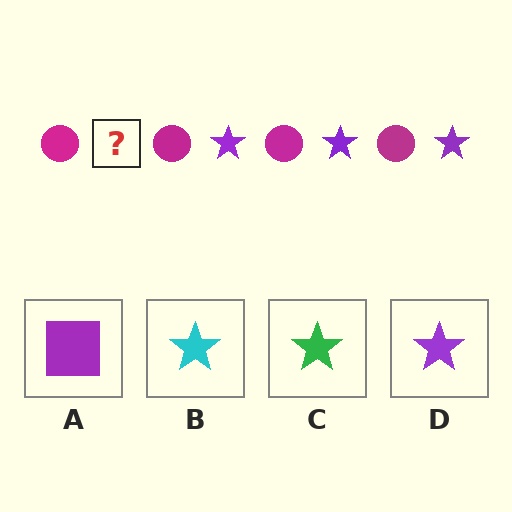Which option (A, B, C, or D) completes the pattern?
D.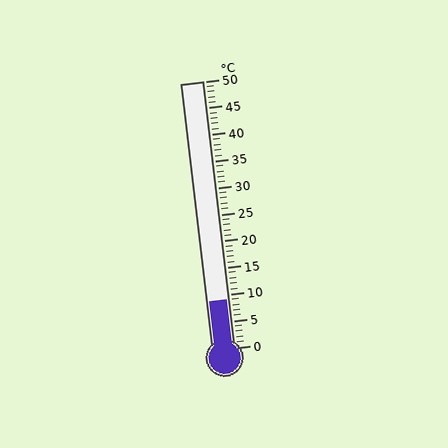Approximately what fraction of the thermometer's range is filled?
The thermometer is filled to approximately 20% of its range.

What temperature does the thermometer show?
The thermometer shows approximately 9°C.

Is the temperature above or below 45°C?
The temperature is below 45°C.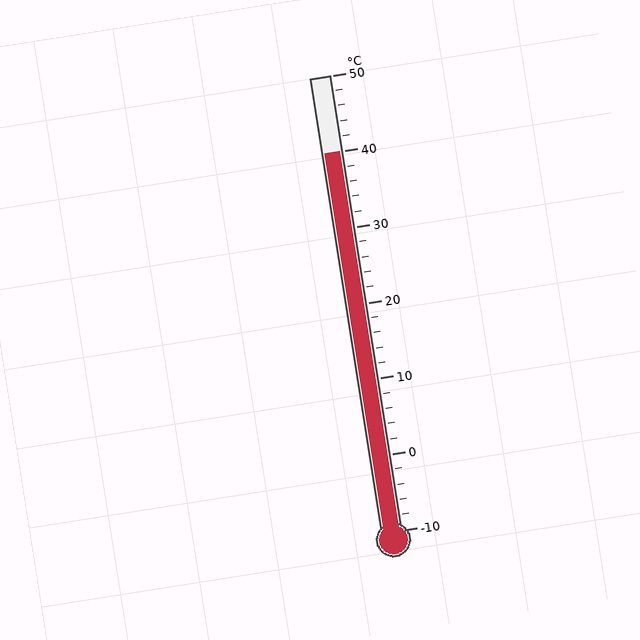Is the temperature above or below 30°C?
The temperature is above 30°C.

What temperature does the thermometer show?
The thermometer shows approximately 40°C.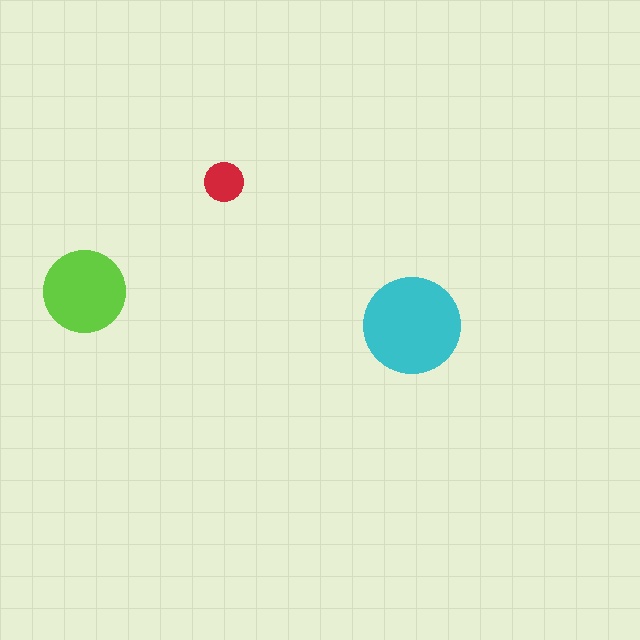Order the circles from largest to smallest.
the cyan one, the lime one, the red one.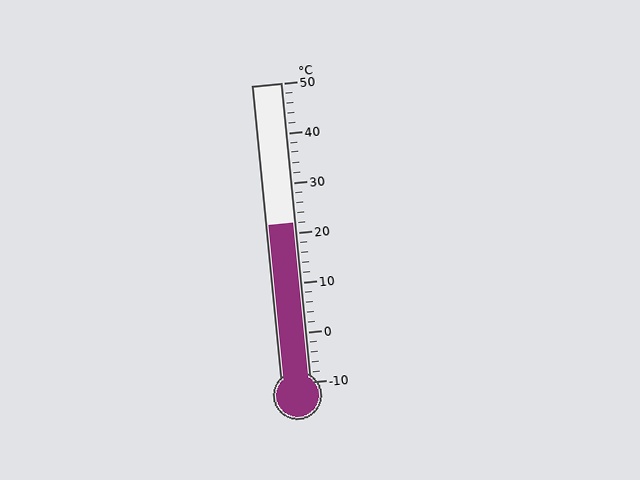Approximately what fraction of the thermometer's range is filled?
The thermometer is filled to approximately 55% of its range.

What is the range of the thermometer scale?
The thermometer scale ranges from -10°C to 50°C.